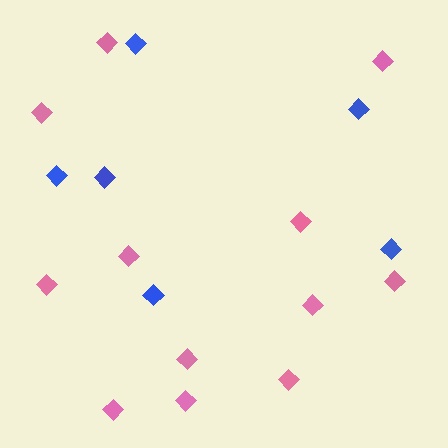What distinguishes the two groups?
There are 2 groups: one group of pink diamonds (12) and one group of blue diamonds (6).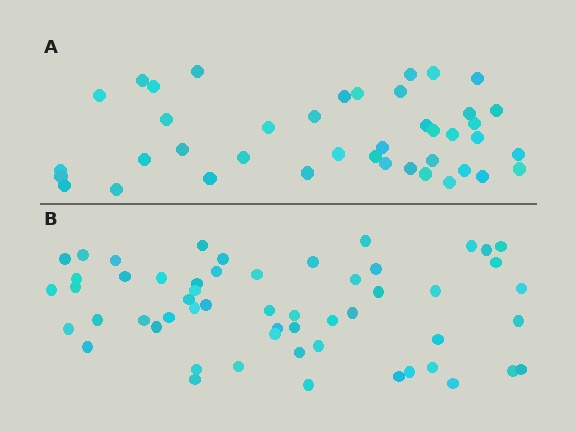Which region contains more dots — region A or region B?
Region B (the bottom region) has more dots.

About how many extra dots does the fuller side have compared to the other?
Region B has approximately 15 more dots than region A.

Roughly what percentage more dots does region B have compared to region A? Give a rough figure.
About 35% more.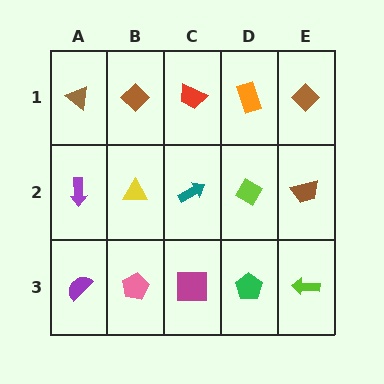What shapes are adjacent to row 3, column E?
A brown trapezoid (row 2, column E), a green pentagon (row 3, column D).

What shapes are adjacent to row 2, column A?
A brown triangle (row 1, column A), a purple semicircle (row 3, column A), a yellow triangle (row 2, column B).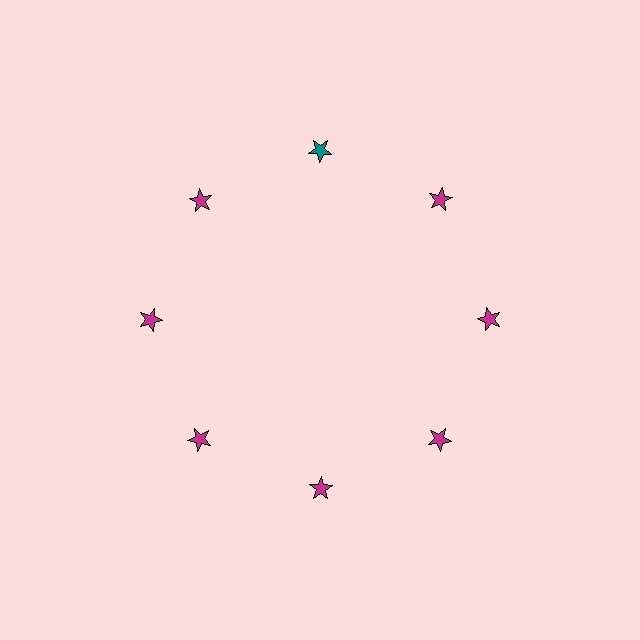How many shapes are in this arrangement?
There are 8 shapes arranged in a ring pattern.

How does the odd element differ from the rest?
It has a different color: teal instead of magenta.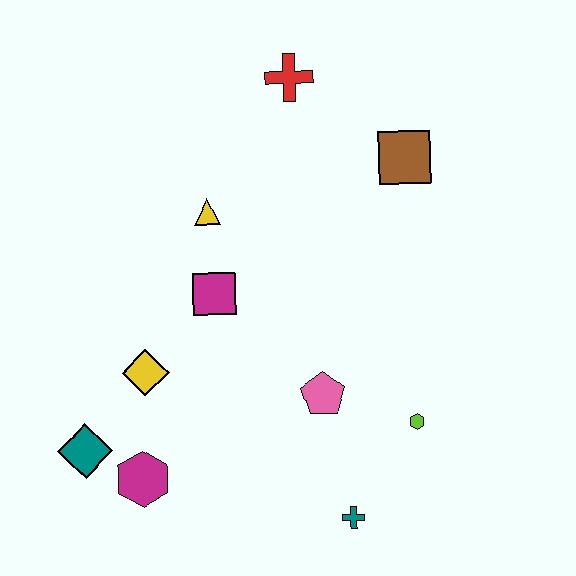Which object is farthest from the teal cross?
The red cross is farthest from the teal cross.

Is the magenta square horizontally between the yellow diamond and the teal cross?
Yes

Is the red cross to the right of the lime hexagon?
No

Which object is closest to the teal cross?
The lime hexagon is closest to the teal cross.